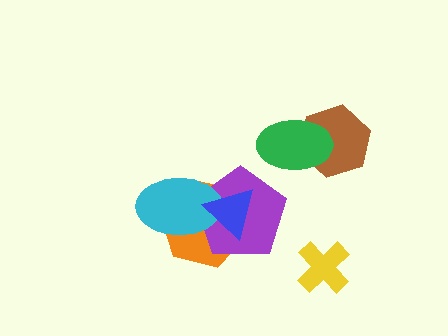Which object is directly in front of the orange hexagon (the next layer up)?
The purple pentagon is directly in front of the orange hexagon.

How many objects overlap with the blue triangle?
3 objects overlap with the blue triangle.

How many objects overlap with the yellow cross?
0 objects overlap with the yellow cross.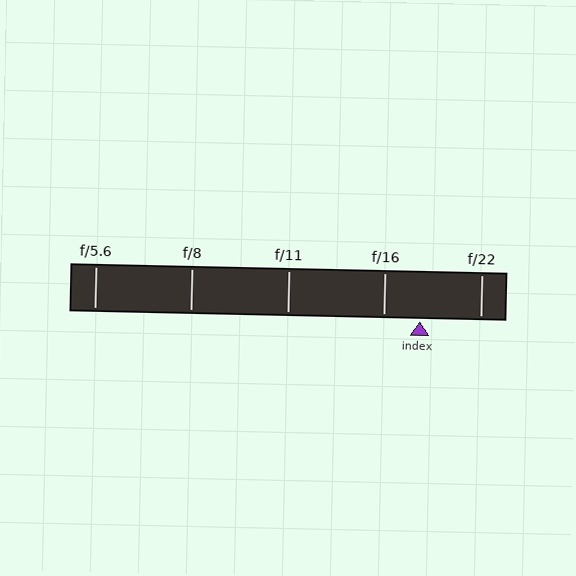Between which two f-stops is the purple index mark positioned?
The index mark is between f/16 and f/22.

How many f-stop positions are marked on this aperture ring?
There are 5 f-stop positions marked.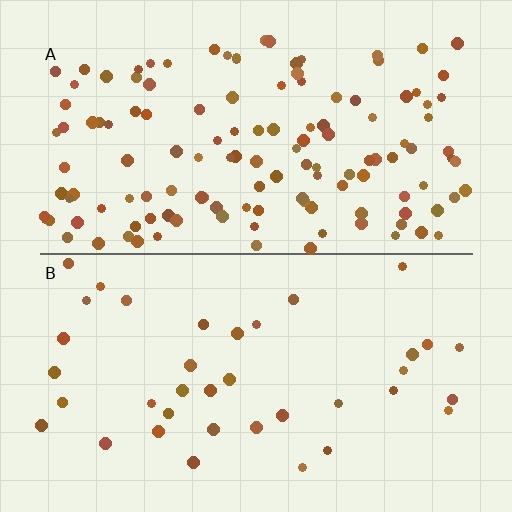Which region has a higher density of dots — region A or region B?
A (the top).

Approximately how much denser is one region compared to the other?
Approximately 3.5× — region A over region B.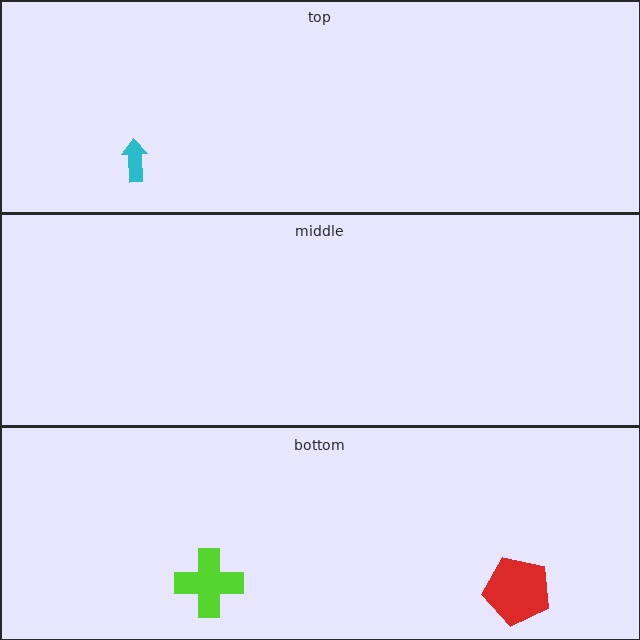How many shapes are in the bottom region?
2.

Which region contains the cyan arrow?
The top region.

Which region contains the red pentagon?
The bottom region.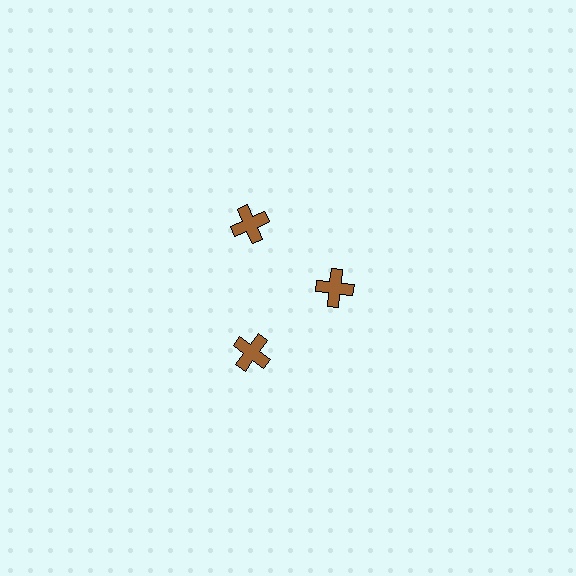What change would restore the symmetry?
The symmetry would be restored by moving it outward, back onto the ring so that all 3 crosses sit at equal angles and equal distance from the center.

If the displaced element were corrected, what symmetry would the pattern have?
It would have 3-fold rotational symmetry — the pattern would map onto itself every 120 degrees.